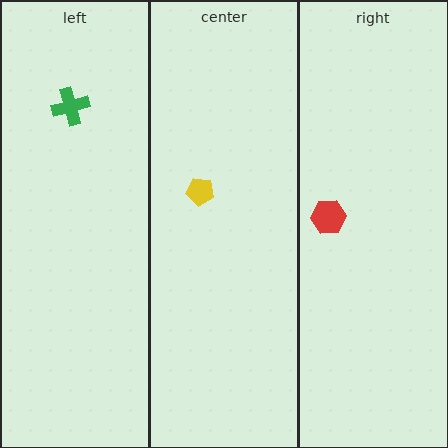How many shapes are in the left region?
1.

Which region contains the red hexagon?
The right region.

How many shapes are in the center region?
1.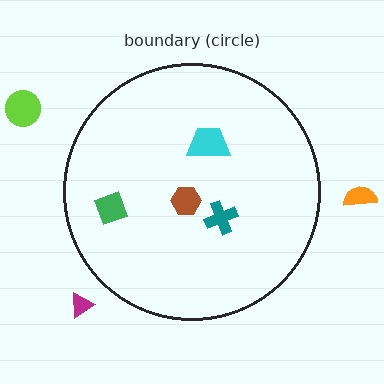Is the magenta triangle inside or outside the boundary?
Outside.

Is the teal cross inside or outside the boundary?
Inside.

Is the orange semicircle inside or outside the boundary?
Outside.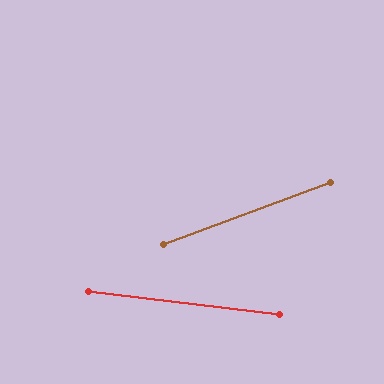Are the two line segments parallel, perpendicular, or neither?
Neither parallel nor perpendicular — they differ by about 28°.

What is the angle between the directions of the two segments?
Approximately 28 degrees.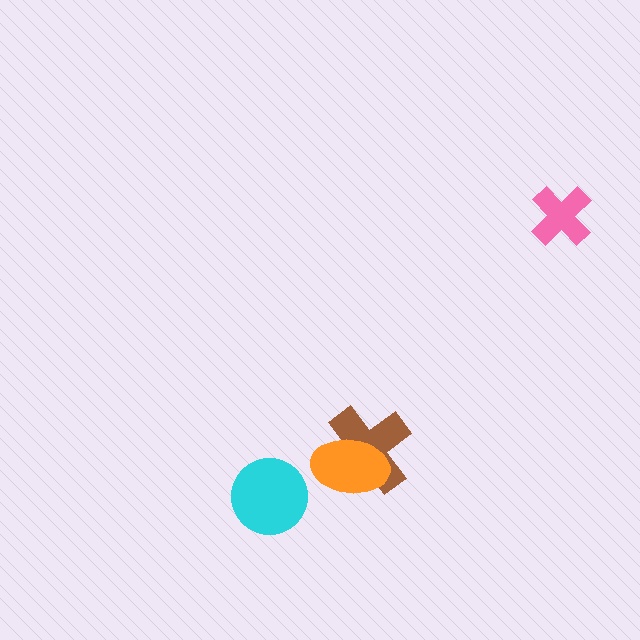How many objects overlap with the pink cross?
0 objects overlap with the pink cross.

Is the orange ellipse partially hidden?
No, no other shape covers it.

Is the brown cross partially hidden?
Yes, it is partially covered by another shape.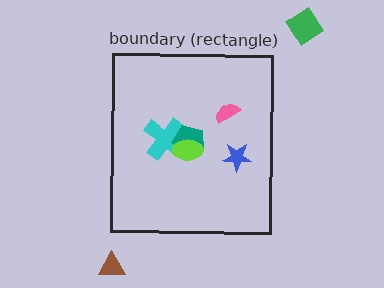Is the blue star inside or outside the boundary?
Inside.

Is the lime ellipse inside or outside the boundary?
Inside.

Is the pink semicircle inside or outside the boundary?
Inside.